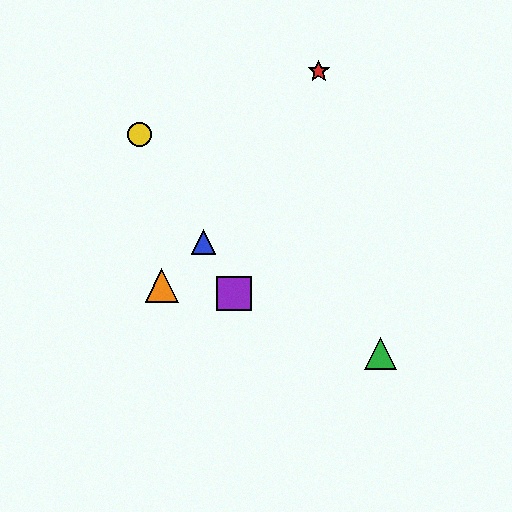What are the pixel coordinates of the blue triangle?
The blue triangle is at (203, 242).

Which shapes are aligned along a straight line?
The blue triangle, the yellow circle, the purple square are aligned along a straight line.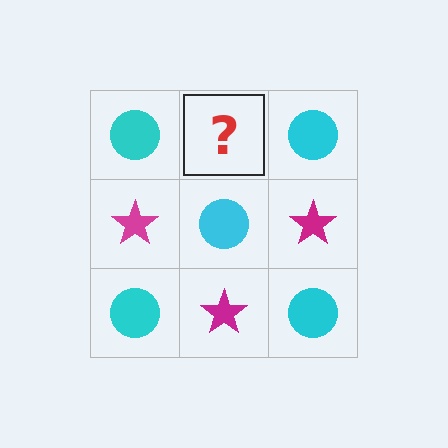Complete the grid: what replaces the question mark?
The question mark should be replaced with a magenta star.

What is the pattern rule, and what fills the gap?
The rule is that it alternates cyan circle and magenta star in a checkerboard pattern. The gap should be filled with a magenta star.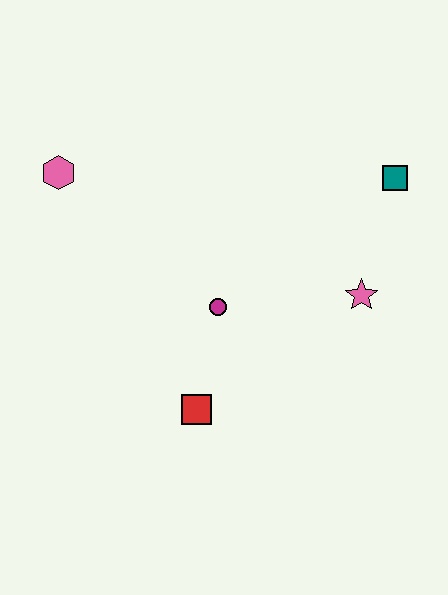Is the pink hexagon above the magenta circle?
Yes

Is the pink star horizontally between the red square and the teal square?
Yes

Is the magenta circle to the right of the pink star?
No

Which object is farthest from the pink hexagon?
The teal square is farthest from the pink hexagon.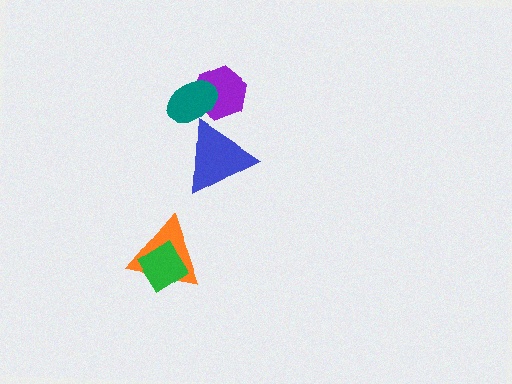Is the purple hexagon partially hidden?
Yes, it is partially covered by another shape.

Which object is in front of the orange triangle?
The green diamond is in front of the orange triangle.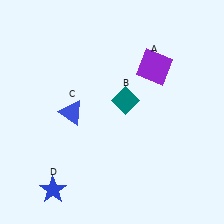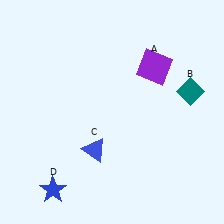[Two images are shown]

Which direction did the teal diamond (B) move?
The teal diamond (B) moved right.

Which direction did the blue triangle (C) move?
The blue triangle (C) moved down.